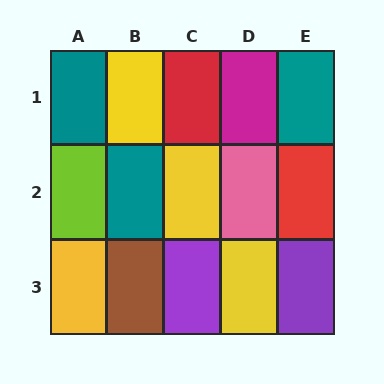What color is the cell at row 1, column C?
Red.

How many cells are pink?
1 cell is pink.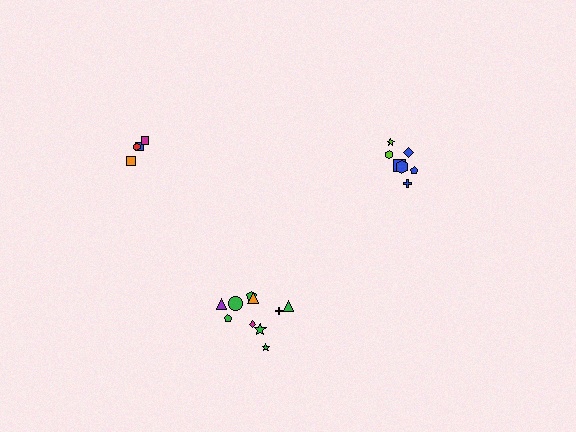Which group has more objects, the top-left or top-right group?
The top-right group.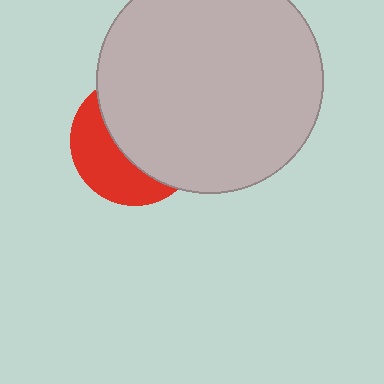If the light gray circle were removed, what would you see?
You would see the complete red circle.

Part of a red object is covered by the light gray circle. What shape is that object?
It is a circle.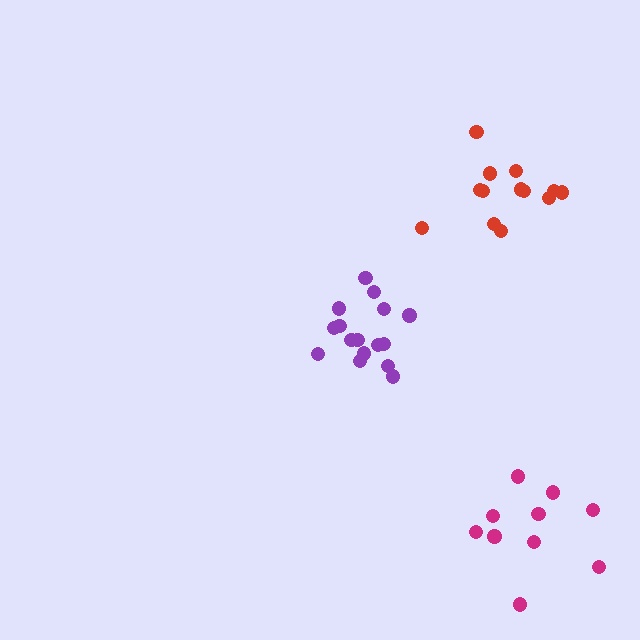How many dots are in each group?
Group 1: 11 dots, Group 2: 16 dots, Group 3: 13 dots (40 total).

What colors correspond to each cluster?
The clusters are colored: magenta, purple, red.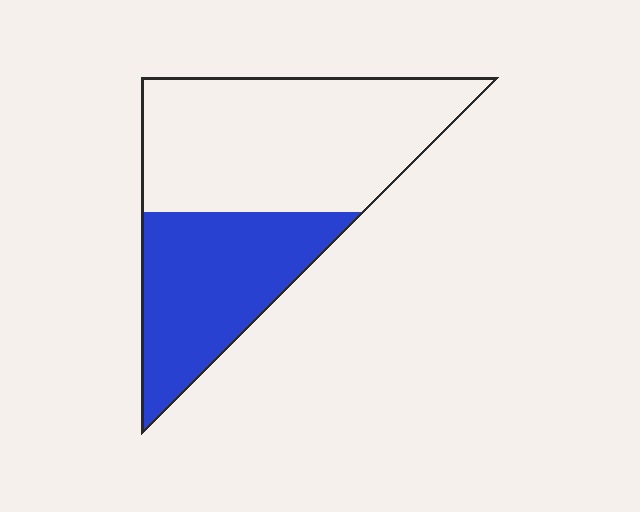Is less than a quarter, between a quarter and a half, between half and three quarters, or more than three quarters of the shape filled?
Between a quarter and a half.